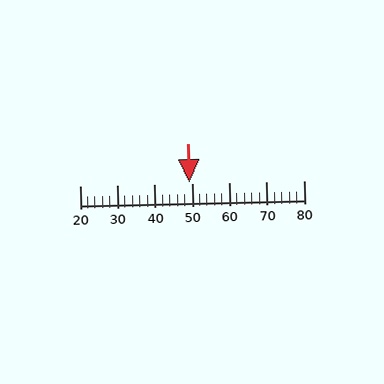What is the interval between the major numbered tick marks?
The major tick marks are spaced 10 units apart.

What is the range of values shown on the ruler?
The ruler shows values from 20 to 80.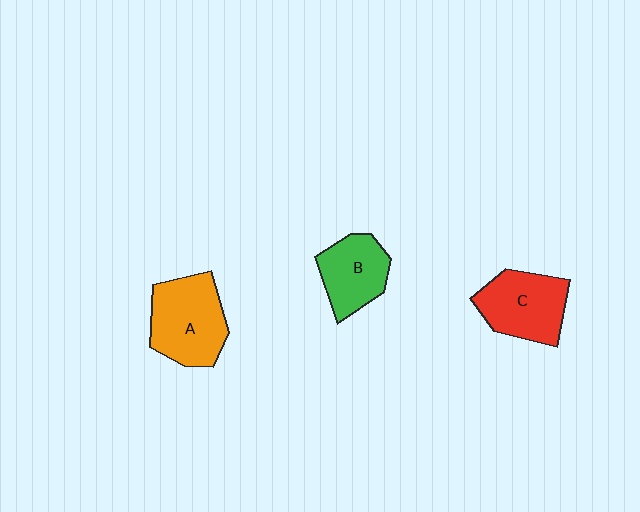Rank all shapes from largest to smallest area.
From largest to smallest: A (orange), C (red), B (green).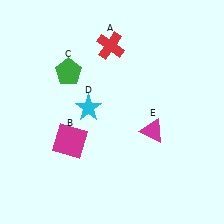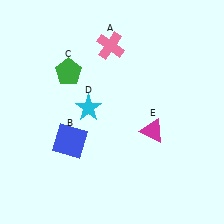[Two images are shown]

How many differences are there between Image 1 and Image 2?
There are 2 differences between the two images.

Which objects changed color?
A changed from red to pink. B changed from magenta to blue.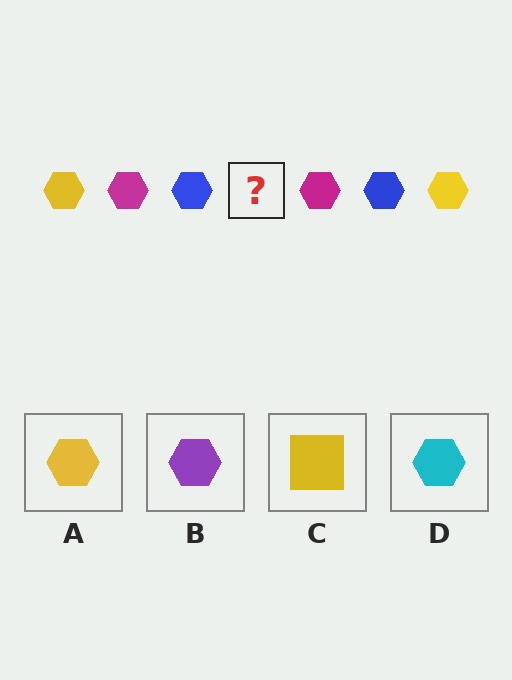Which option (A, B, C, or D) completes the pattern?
A.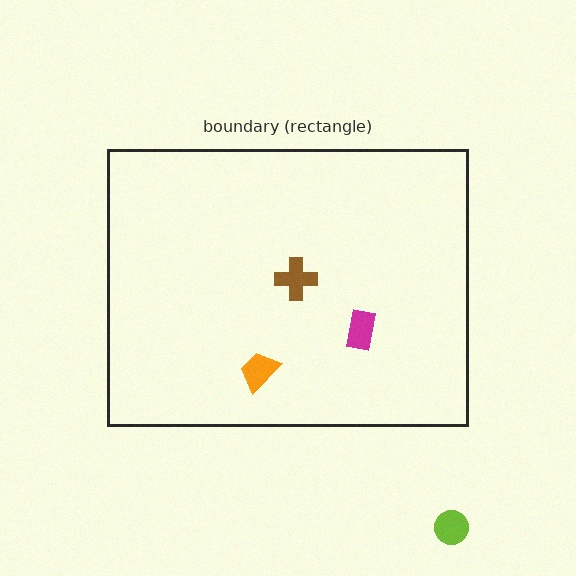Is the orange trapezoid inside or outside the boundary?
Inside.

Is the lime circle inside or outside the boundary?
Outside.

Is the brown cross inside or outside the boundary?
Inside.